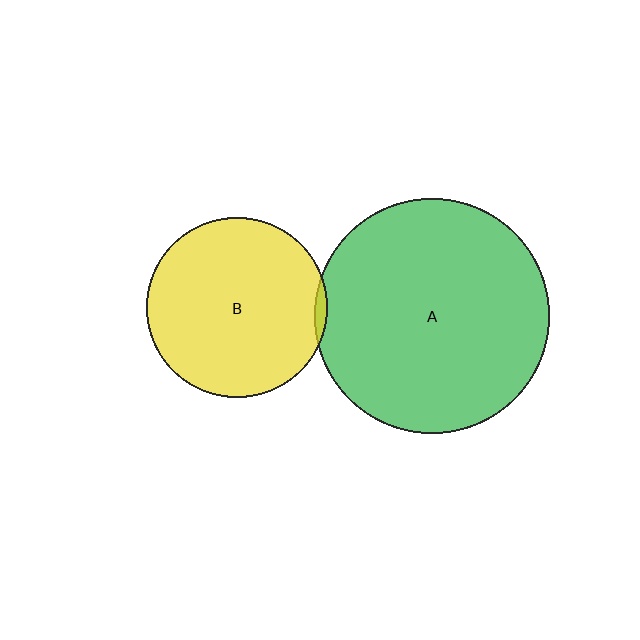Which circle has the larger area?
Circle A (green).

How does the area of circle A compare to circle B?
Approximately 1.7 times.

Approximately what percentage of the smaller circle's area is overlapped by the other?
Approximately 5%.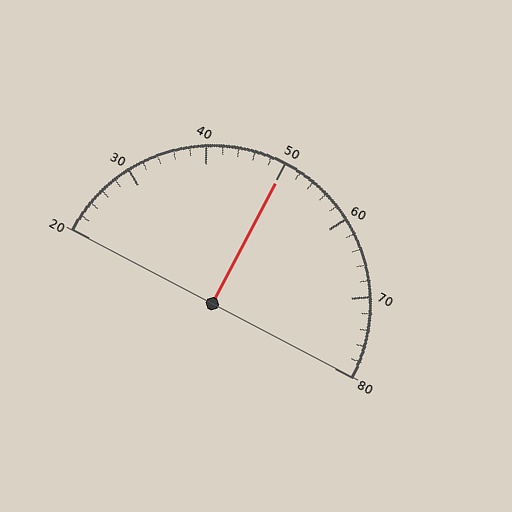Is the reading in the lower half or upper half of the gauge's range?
The reading is in the upper half of the range (20 to 80).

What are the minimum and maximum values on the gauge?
The gauge ranges from 20 to 80.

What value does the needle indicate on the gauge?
The needle indicates approximately 50.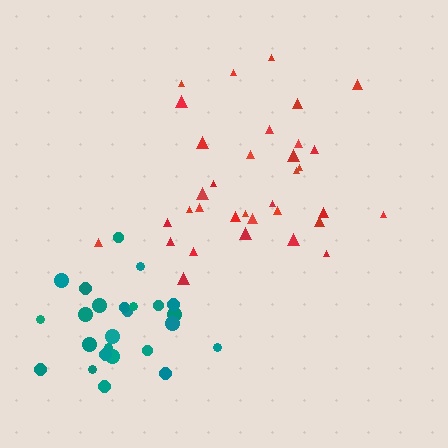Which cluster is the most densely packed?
Red.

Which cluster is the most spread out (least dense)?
Teal.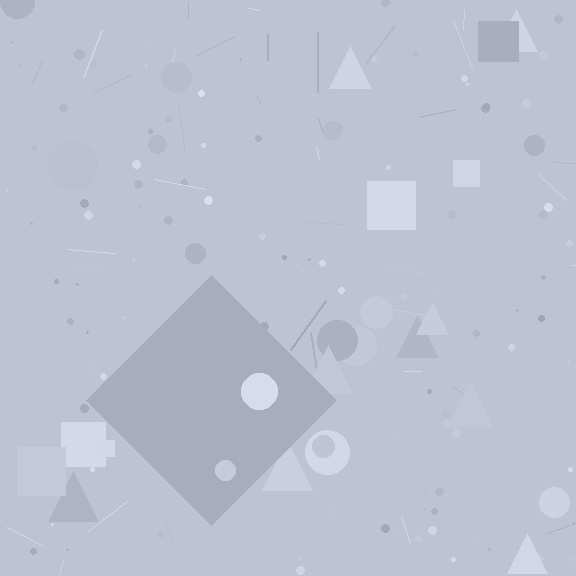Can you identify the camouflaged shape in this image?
The camouflaged shape is a diamond.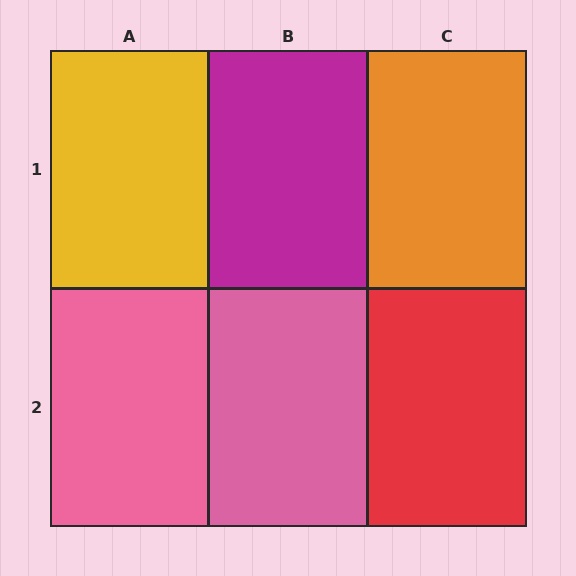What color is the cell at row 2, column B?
Pink.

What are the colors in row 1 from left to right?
Yellow, magenta, orange.